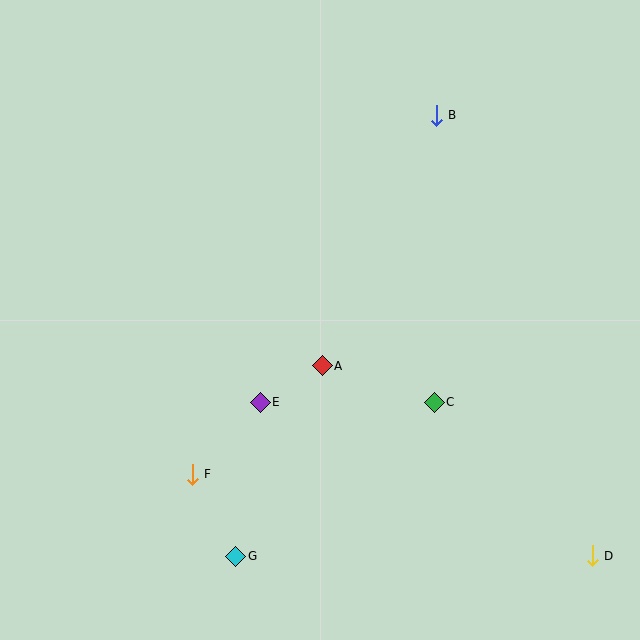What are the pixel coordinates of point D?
Point D is at (592, 556).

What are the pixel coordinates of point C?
Point C is at (434, 402).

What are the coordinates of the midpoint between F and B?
The midpoint between F and B is at (314, 295).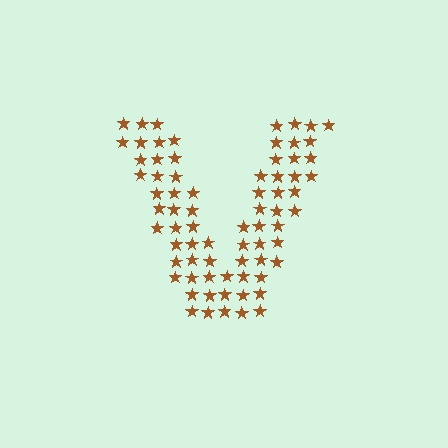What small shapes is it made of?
It is made of small stars.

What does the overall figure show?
The overall figure shows the letter V.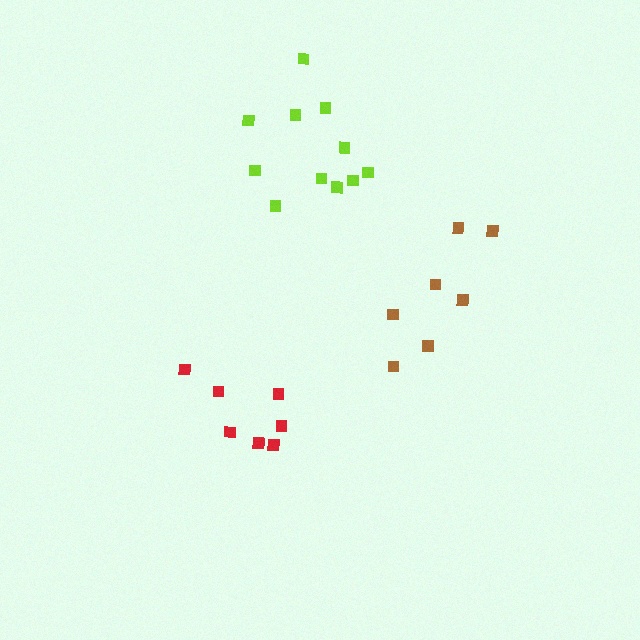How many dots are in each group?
Group 1: 7 dots, Group 2: 11 dots, Group 3: 7 dots (25 total).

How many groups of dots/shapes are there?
There are 3 groups.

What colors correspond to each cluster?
The clusters are colored: brown, lime, red.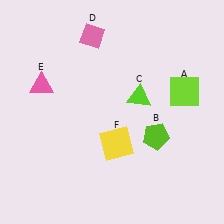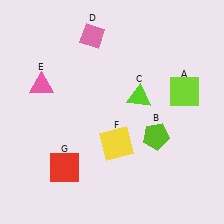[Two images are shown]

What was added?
A red square (G) was added in Image 2.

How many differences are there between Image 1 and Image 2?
There is 1 difference between the two images.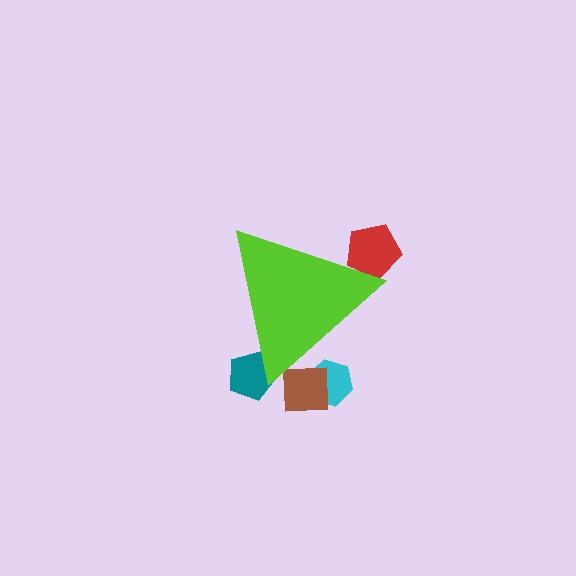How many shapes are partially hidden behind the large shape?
4 shapes are partially hidden.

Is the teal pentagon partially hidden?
Yes, the teal pentagon is partially hidden behind the lime triangle.